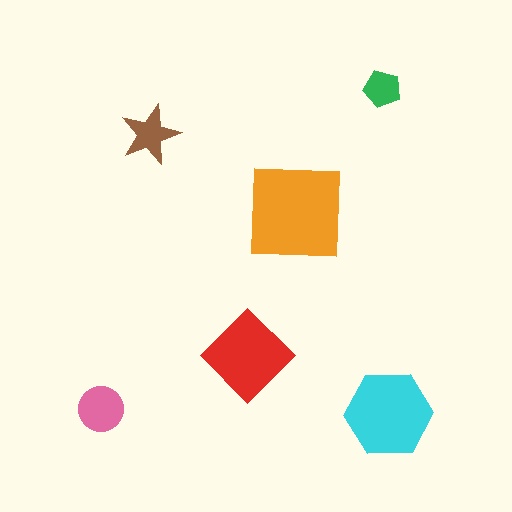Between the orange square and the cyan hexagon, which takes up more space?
The orange square.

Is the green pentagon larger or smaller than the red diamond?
Smaller.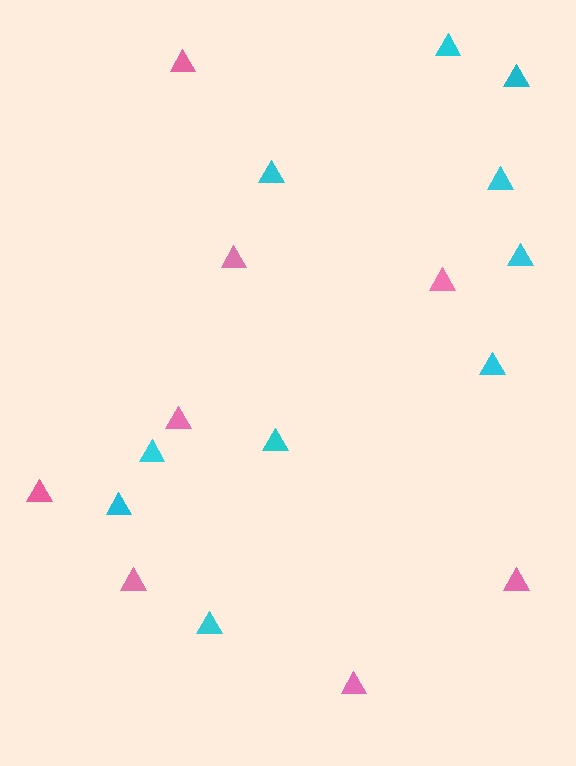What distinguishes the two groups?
There are 2 groups: one group of cyan triangles (10) and one group of pink triangles (8).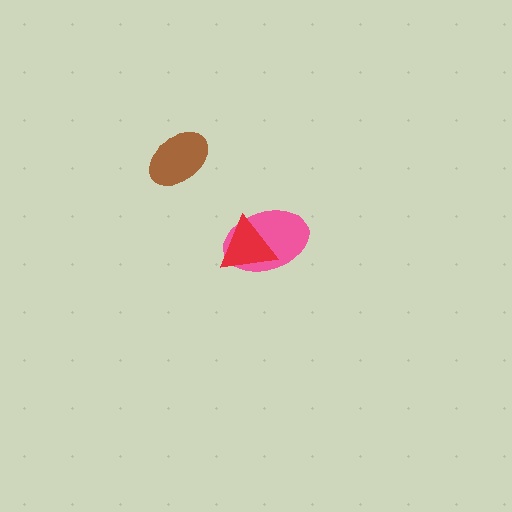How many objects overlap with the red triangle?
1 object overlaps with the red triangle.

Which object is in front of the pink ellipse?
The red triangle is in front of the pink ellipse.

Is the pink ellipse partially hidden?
Yes, it is partially covered by another shape.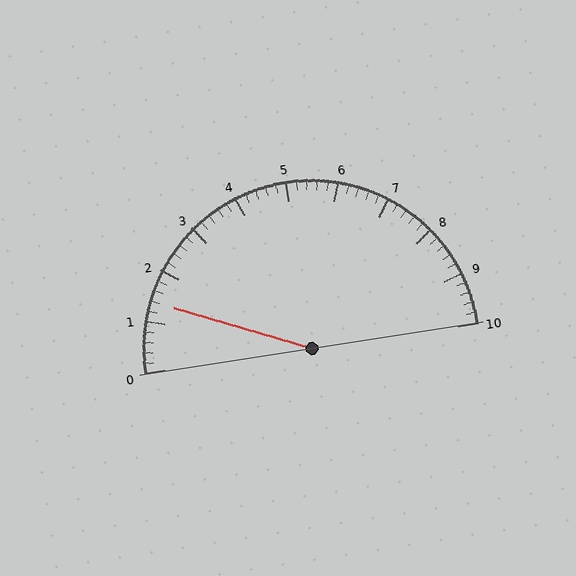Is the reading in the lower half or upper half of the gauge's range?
The reading is in the lower half of the range (0 to 10).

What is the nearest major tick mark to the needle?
The nearest major tick mark is 1.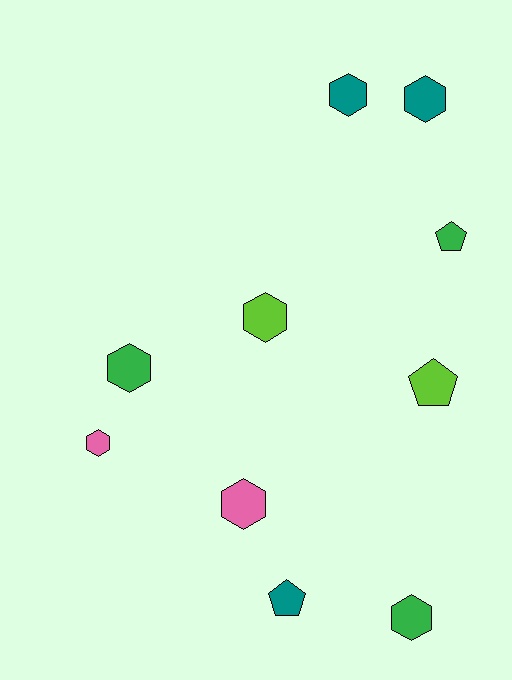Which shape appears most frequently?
Hexagon, with 7 objects.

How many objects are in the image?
There are 10 objects.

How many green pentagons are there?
There is 1 green pentagon.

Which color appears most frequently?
Teal, with 3 objects.